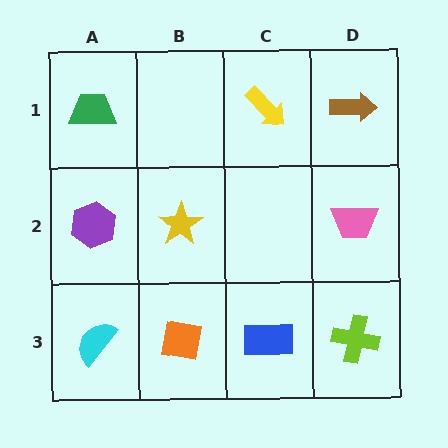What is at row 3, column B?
An orange square.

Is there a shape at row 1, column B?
No, that cell is empty.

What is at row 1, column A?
A green trapezoid.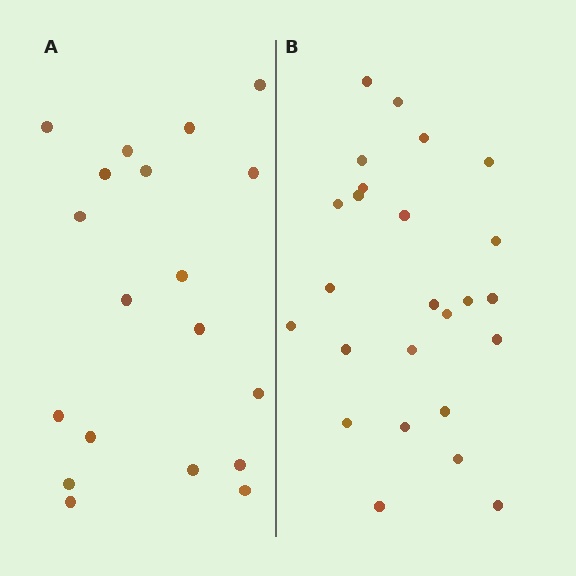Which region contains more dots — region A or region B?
Region B (the right region) has more dots.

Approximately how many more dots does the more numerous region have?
Region B has about 6 more dots than region A.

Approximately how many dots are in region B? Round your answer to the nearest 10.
About 20 dots. (The exact count is 25, which rounds to 20.)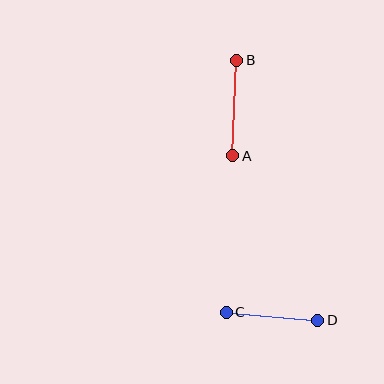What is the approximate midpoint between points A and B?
The midpoint is at approximately (235, 108) pixels.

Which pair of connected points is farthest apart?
Points A and B are farthest apart.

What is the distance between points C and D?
The distance is approximately 92 pixels.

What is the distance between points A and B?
The distance is approximately 96 pixels.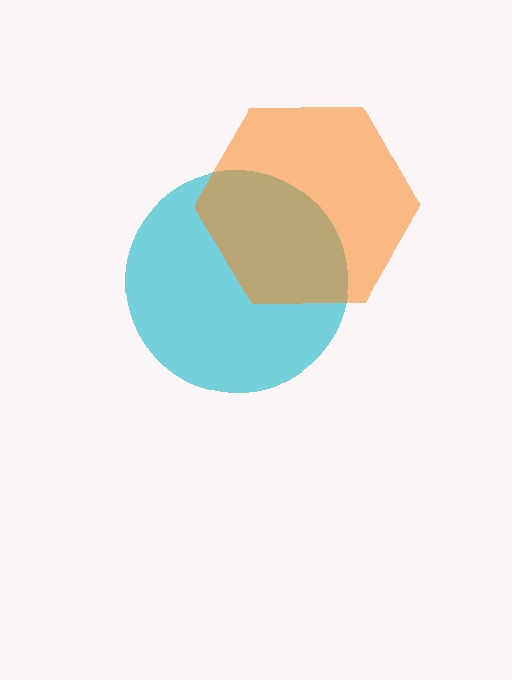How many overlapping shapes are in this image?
There are 2 overlapping shapes in the image.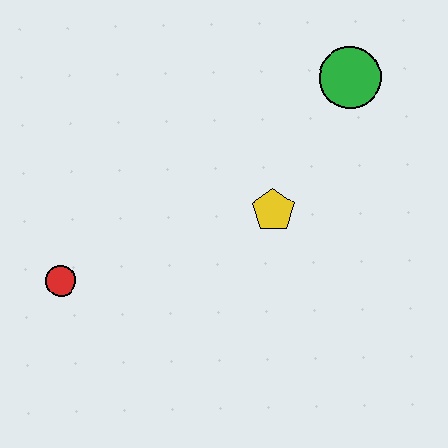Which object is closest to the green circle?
The yellow pentagon is closest to the green circle.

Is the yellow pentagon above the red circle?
Yes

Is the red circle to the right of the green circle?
No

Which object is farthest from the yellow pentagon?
The red circle is farthest from the yellow pentagon.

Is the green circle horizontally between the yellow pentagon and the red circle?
No